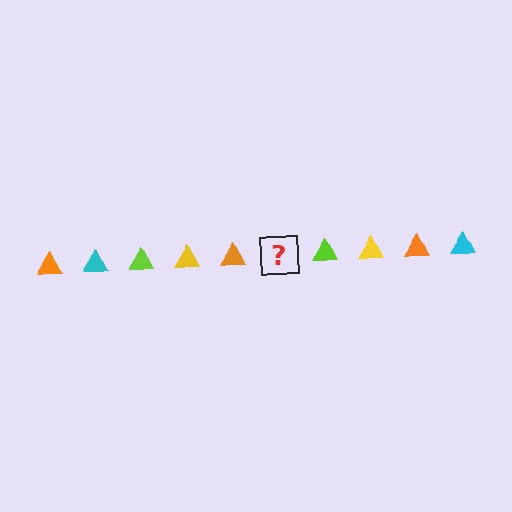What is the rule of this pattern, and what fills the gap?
The rule is that the pattern cycles through orange, cyan, lime, yellow triangles. The gap should be filled with a cyan triangle.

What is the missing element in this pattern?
The missing element is a cyan triangle.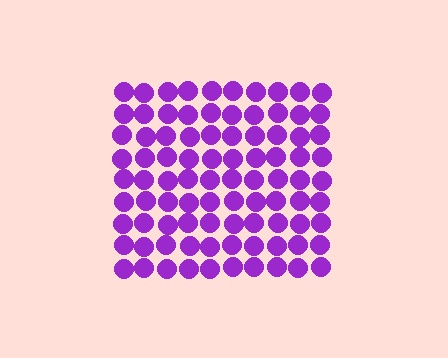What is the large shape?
The large shape is a square.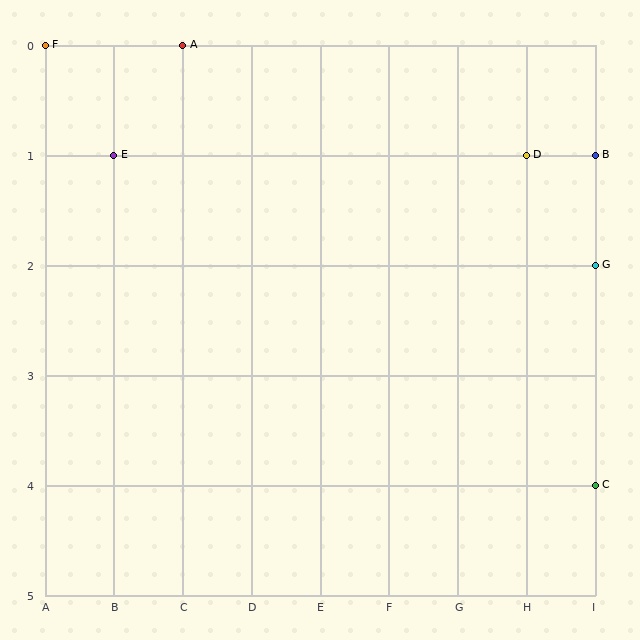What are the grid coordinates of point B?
Point B is at grid coordinates (I, 1).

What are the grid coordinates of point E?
Point E is at grid coordinates (B, 1).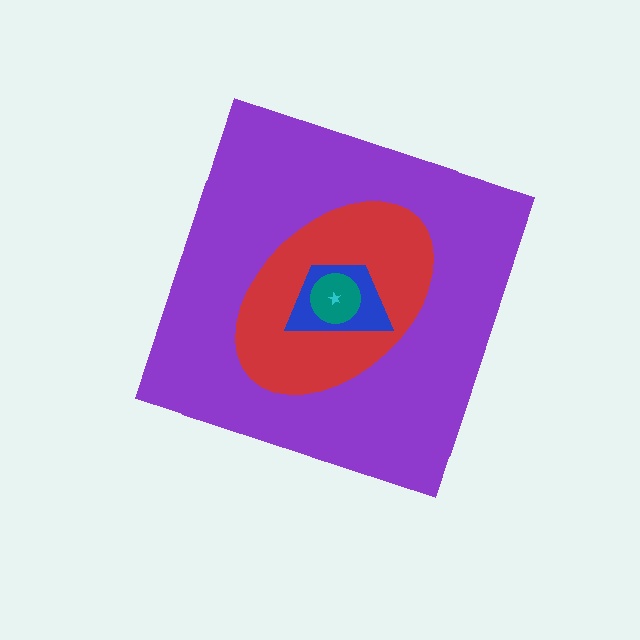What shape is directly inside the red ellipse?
The blue trapezoid.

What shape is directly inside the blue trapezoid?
The teal circle.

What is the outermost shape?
The purple diamond.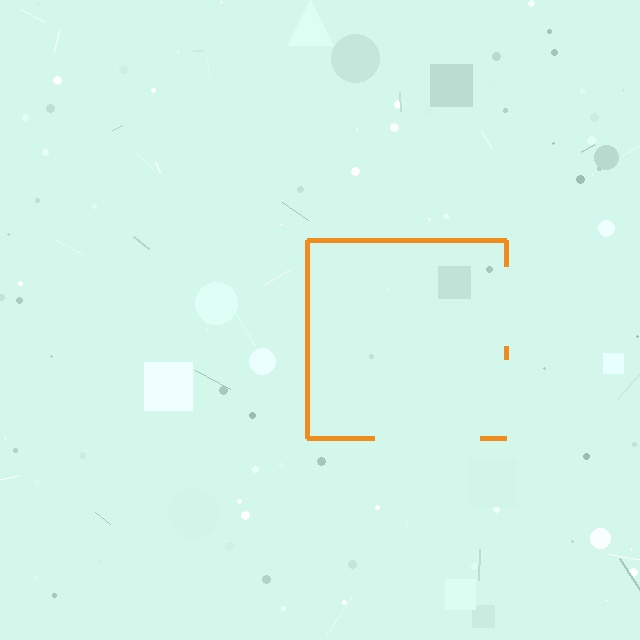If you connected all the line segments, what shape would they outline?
They would outline a square.